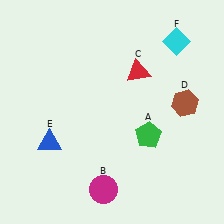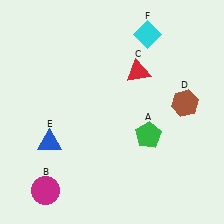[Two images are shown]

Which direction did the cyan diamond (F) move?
The cyan diamond (F) moved left.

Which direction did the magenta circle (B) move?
The magenta circle (B) moved left.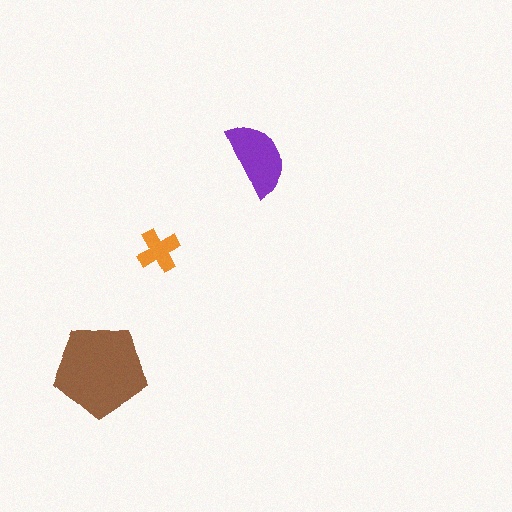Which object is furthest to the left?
The brown pentagon is leftmost.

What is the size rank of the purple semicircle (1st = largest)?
2nd.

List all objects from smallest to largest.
The orange cross, the purple semicircle, the brown pentagon.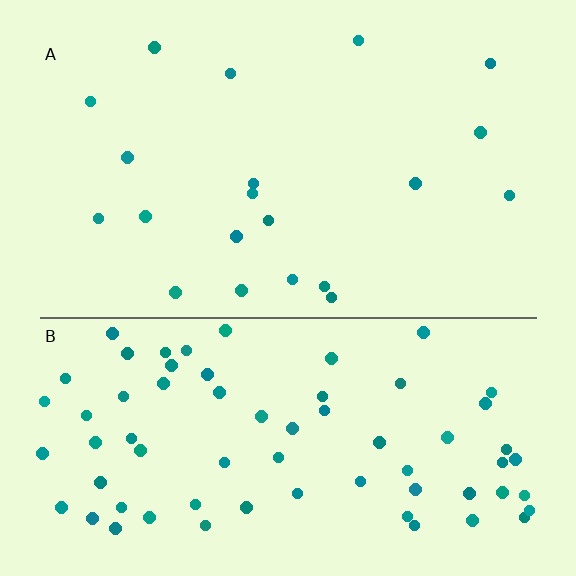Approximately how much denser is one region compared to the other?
Approximately 3.4× — region B over region A.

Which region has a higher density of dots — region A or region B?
B (the bottom).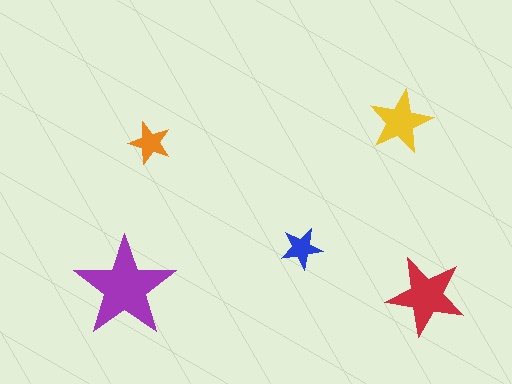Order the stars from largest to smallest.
the purple one, the red one, the yellow one, the orange one, the blue one.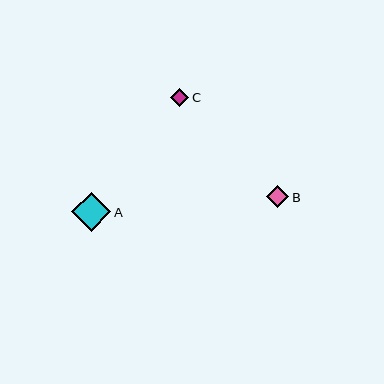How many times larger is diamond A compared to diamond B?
Diamond A is approximately 1.8 times the size of diamond B.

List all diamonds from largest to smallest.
From largest to smallest: A, B, C.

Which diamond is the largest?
Diamond A is the largest with a size of approximately 39 pixels.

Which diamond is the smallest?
Diamond C is the smallest with a size of approximately 18 pixels.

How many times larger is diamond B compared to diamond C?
Diamond B is approximately 1.2 times the size of diamond C.